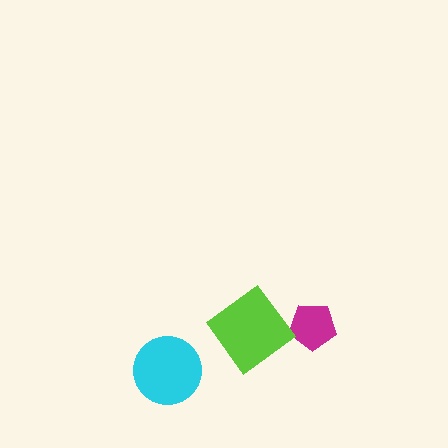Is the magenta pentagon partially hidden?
Yes, it is partially covered by another shape.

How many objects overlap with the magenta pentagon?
1 object overlaps with the magenta pentagon.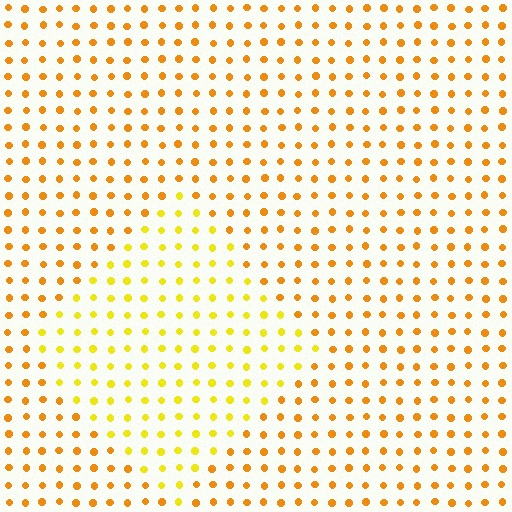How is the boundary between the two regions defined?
The boundary is defined purely by a slight shift in hue (about 25 degrees). Spacing, size, and orientation are identical on both sides.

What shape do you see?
I see a diamond.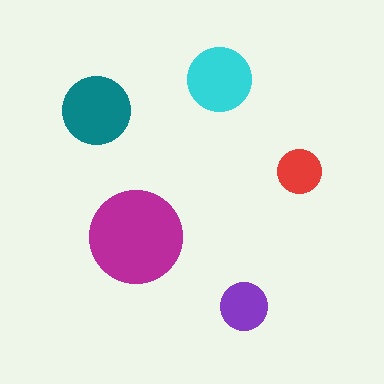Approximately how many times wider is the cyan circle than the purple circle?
About 1.5 times wider.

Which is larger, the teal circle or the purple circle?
The teal one.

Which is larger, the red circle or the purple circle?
The purple one.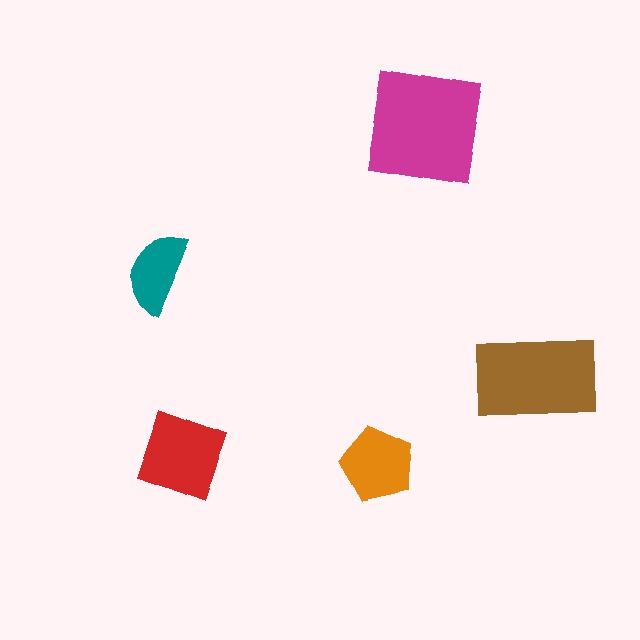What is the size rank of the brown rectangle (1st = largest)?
2nd.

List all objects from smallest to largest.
The teal semicircle, the orange pentagon, the red diamond, the brown rectangle, the magenta square.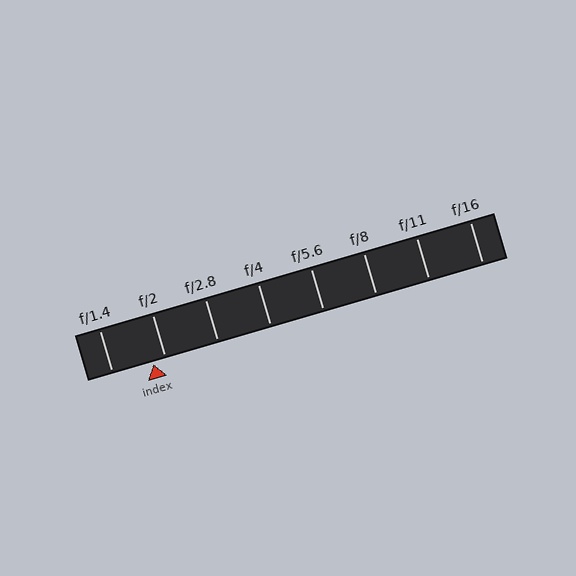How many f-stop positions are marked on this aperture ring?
There are 8 f-stop positions marked.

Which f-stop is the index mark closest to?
The index mark is closest to f/2.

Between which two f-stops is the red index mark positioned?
The index mark is between f/1.4 and f/2.